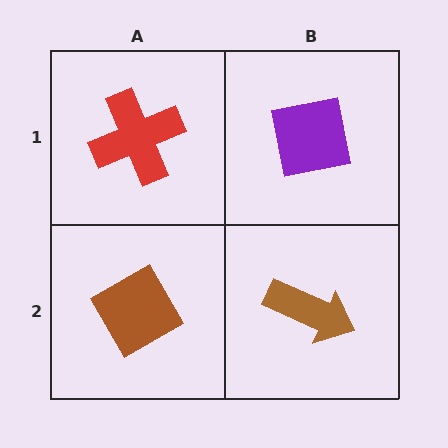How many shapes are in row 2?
2 shapes.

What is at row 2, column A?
A brown diamond.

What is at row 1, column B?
A purple square.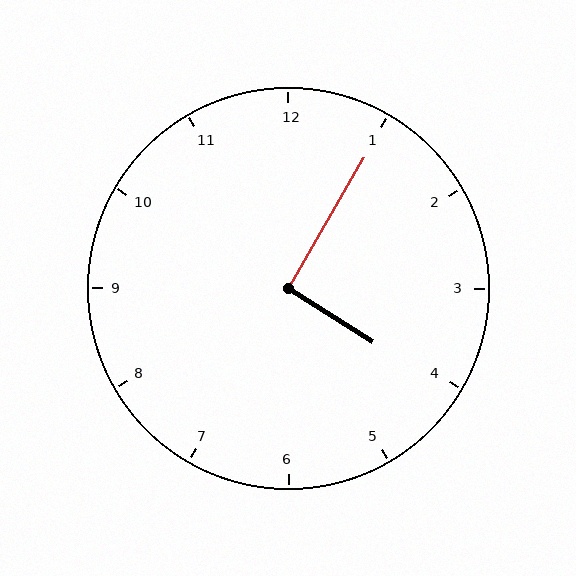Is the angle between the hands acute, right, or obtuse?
It is right.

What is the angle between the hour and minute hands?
Approximately 92 degrees.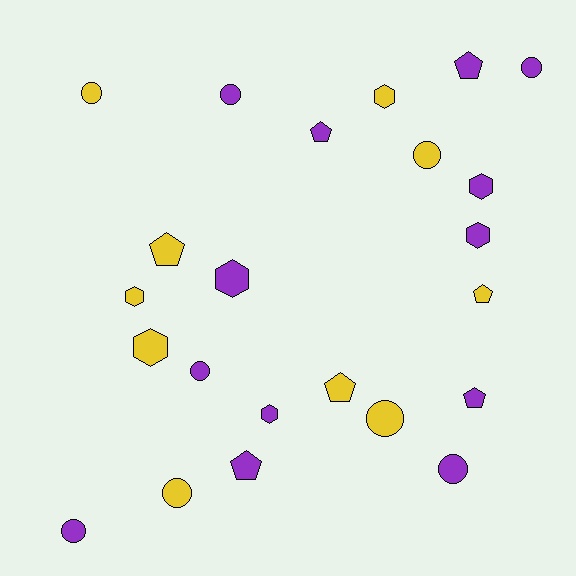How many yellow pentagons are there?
There are 3 yellow pentagons.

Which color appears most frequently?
Purple, with 13 objects.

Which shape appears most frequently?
Circle, with 9 objects.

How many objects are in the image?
There are 23 objects.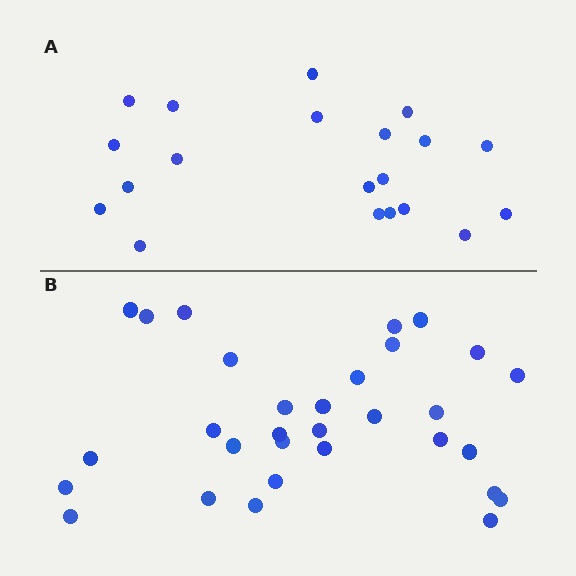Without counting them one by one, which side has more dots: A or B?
Region B (the bottom region) has more dots.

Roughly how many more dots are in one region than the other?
Region B has roughly 12 or so more dots than region A.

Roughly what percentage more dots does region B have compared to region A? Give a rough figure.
About 55% more.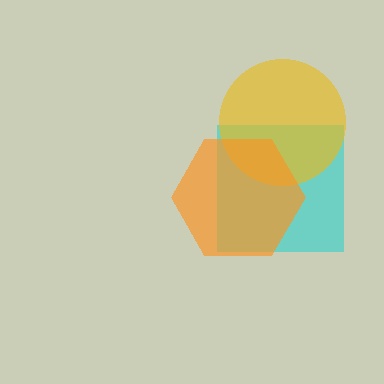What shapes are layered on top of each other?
The layered shapes are: a cyan square, a yellow circle, an orange hexagon.